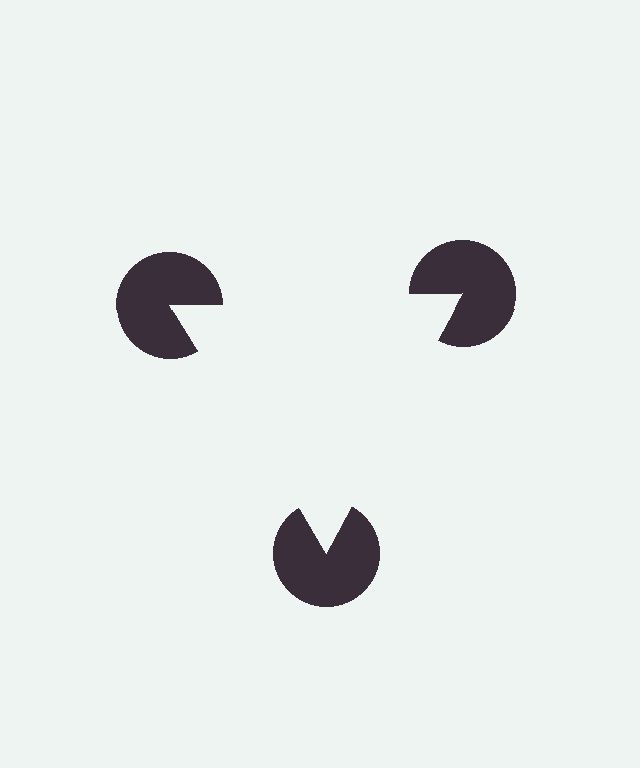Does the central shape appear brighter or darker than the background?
It typically appears slightly brighter than the background, even though no actual brightness change is drawn.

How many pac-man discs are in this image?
There are 3 — one at each vertex of the illusory triangle.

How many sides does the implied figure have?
3 sides.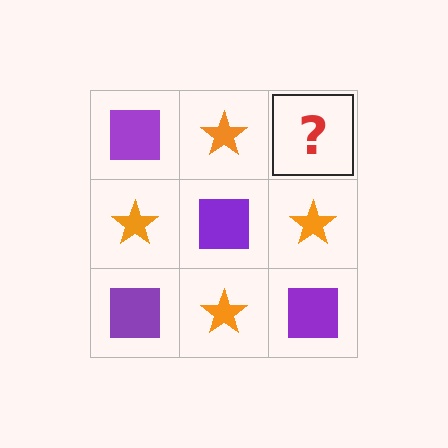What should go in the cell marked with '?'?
The missing cell should contain a purple square.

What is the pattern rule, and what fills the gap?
The rule is that it alternates purple square and orange star in a checkerboard pattern. The gap should be filled with a purple square.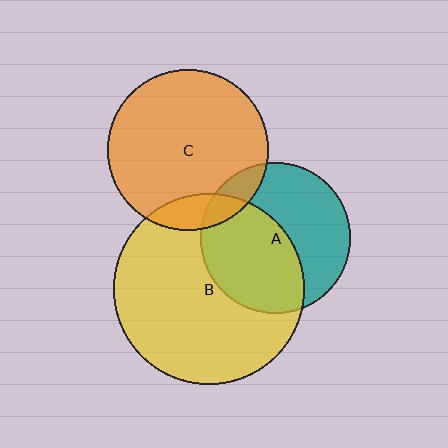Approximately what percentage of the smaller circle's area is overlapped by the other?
Approximately 10%.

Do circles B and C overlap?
Yes.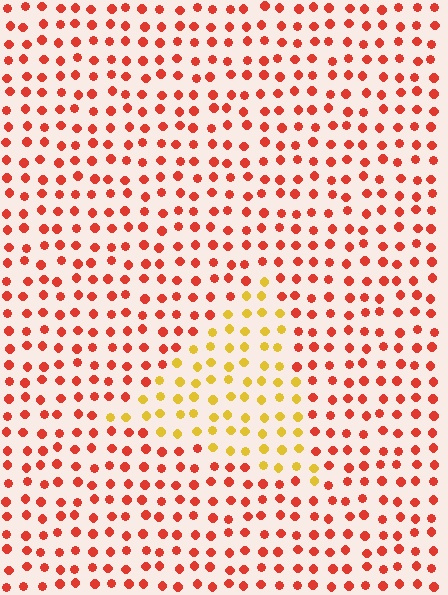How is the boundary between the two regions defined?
The boundary is defined purely by a slight shift in hue (about 46 degrees). Spacing, size, and orientation are identical on both sides.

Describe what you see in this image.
The image is filled with small red elements in a uniform arrangement. A triangle-shaped region is visible where the elements are tinted to a slightly different hue, forming a subtle color boundary.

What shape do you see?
I see a triangle.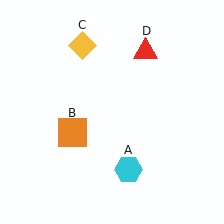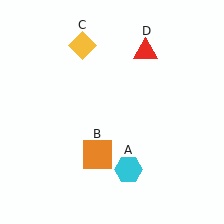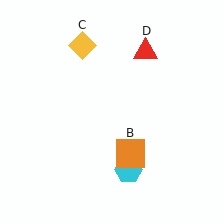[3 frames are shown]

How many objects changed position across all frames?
1 object changed position: orange square (object B).